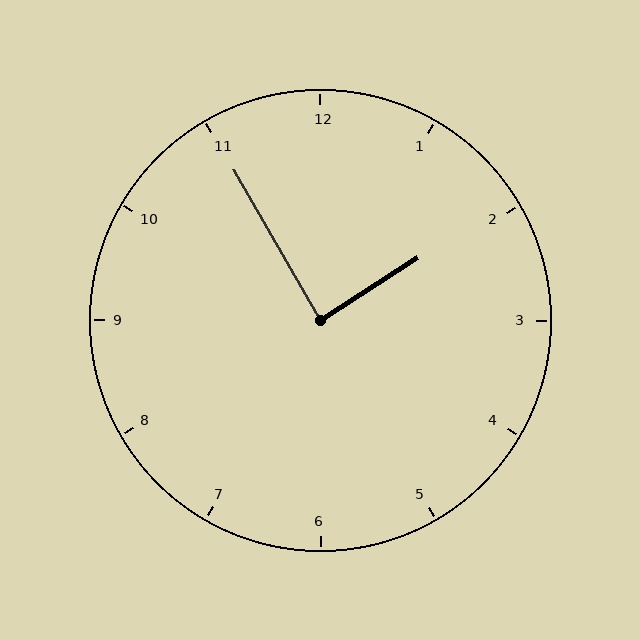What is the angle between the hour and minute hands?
Approximately 88 degrees.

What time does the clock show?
1:55.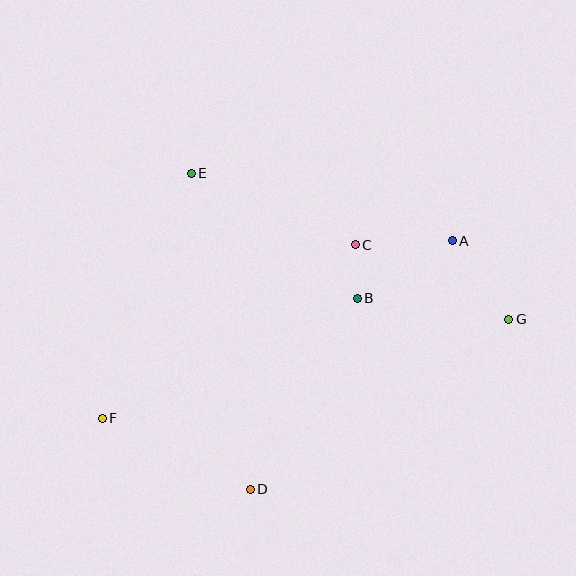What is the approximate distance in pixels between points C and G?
The distance between C and G is approximately 171 pixels.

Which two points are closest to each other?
Points B and C are closest to each other.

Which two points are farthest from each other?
Points F and G are farthest from each other.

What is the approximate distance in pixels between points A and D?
The distance between A and D is approximately 320 pixels.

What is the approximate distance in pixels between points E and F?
The distance between E and F is approximately 260 pixels.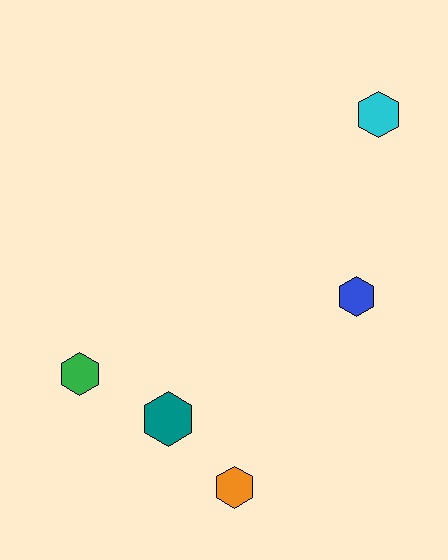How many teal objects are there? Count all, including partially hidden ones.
There is 1 teal object.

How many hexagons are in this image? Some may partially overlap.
There are 5 hexagons.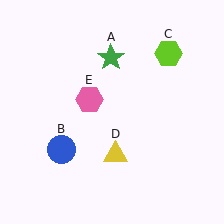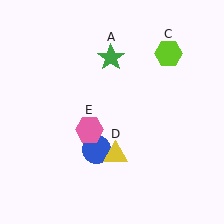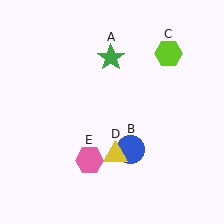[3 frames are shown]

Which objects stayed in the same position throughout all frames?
Green star (object A) and lime hexagon (object C) and yellow triangle (object D) remained stationary.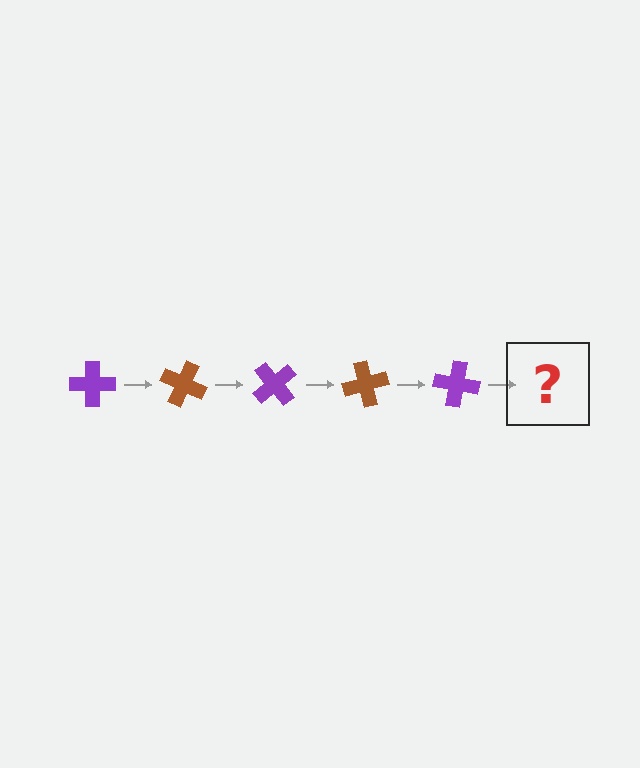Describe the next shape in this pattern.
It should be a brown cross, rotated 125 degrees from the start.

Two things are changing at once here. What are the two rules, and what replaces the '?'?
The two rules are that it rotates 25 degrees each step and the color cycles through purple and brown. The '?' should be a brown cross, rotated 125 degrees from the start.